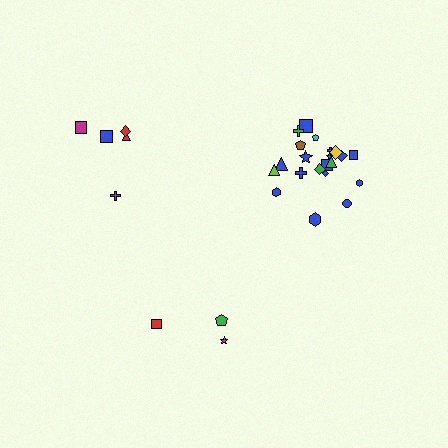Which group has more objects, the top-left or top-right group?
The top-right group.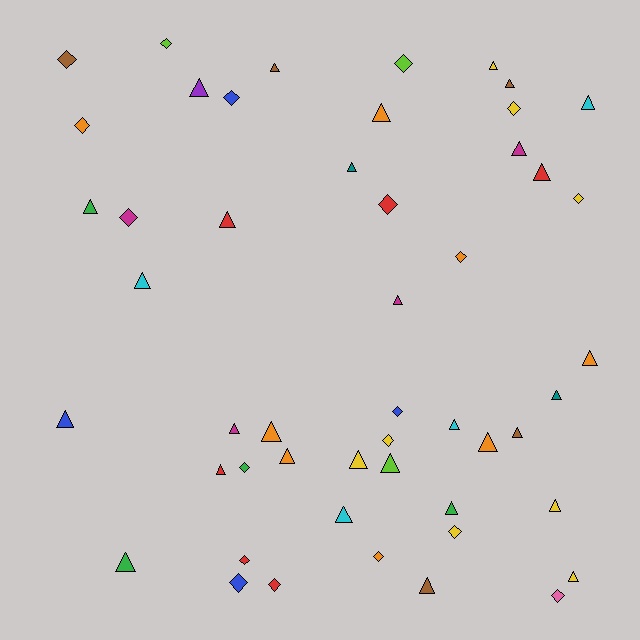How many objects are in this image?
There are 50 objects.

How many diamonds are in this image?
There are 19 diamonds.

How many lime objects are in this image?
There are 3 lime objects.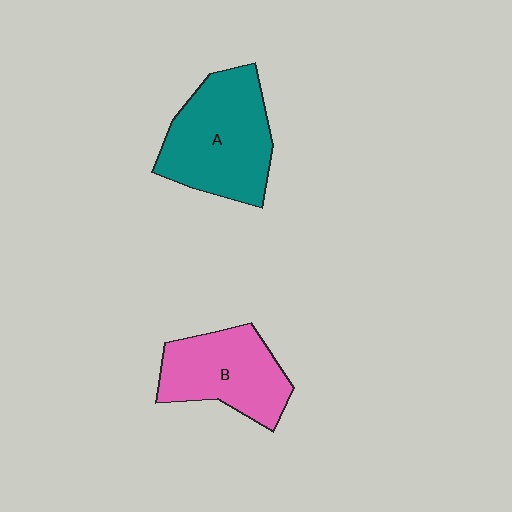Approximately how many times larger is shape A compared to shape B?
Approximately 1.3 times.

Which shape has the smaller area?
Shape B (pink).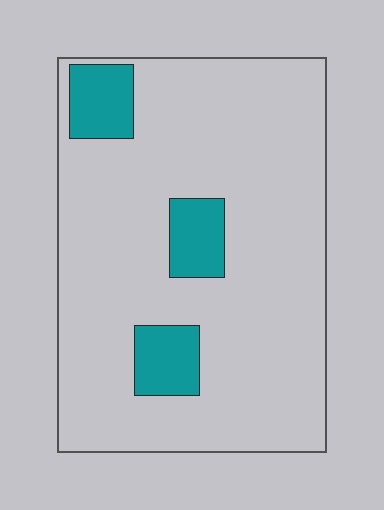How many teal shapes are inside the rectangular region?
3.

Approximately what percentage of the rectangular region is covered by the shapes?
Approximately 15%.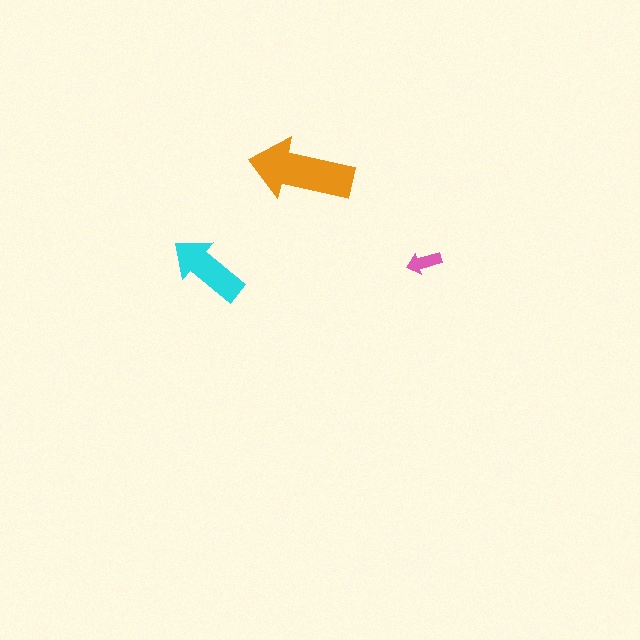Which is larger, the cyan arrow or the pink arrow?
The cyan one.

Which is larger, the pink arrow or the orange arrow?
The orange one.